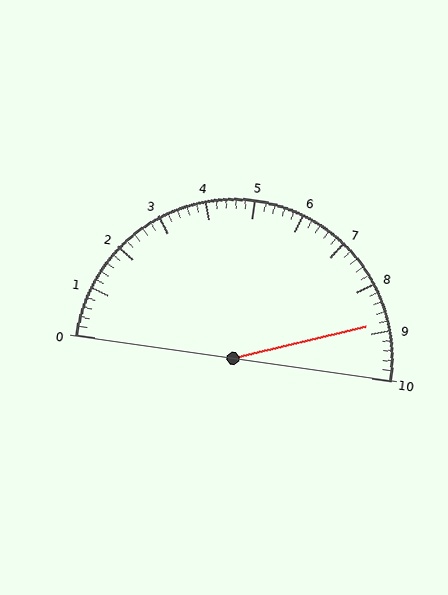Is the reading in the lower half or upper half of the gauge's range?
The reading is in the upper half of the range (0 to 10).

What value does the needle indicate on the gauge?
The needle indicates approximately 8.8.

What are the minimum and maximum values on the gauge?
The gauge ranges from 0 to 10.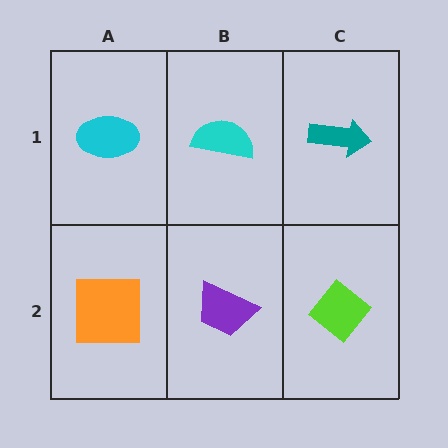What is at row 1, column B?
A cyan semicircle.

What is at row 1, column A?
A cyan ellipse.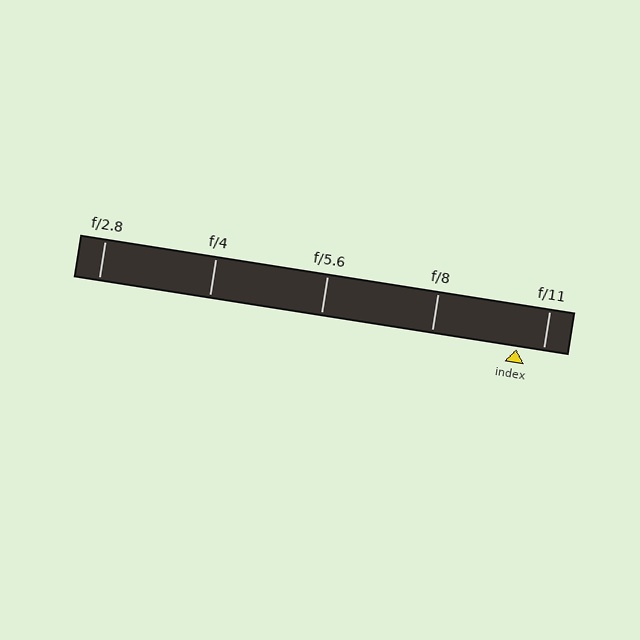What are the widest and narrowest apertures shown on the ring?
The widest aperture shown is f/2.8 and the narrowest is f/11.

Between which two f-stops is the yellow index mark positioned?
The index mark is between f/8 and f/11.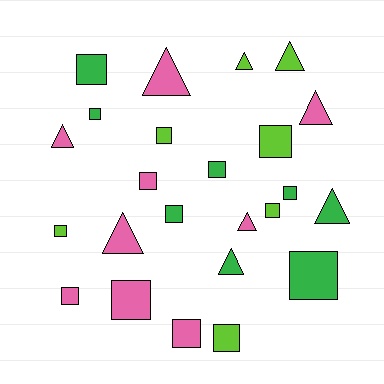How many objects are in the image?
There are 24 objects.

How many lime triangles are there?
There are 2 lime triangles.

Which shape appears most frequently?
Square, with 15 objects.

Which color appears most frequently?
Pink, with 9 objects.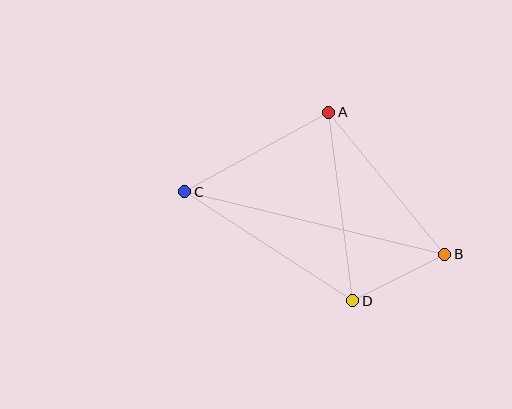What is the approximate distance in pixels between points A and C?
The distance between A and C is approximately 164 pixels.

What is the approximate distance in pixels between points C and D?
The distance between C and D is approximately 200 pixels.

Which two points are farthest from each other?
Points B and C are farthest from each other.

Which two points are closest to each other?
Points B and D are closest to each other.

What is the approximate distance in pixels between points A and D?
The distance between A and D is approximately 190 pixels.